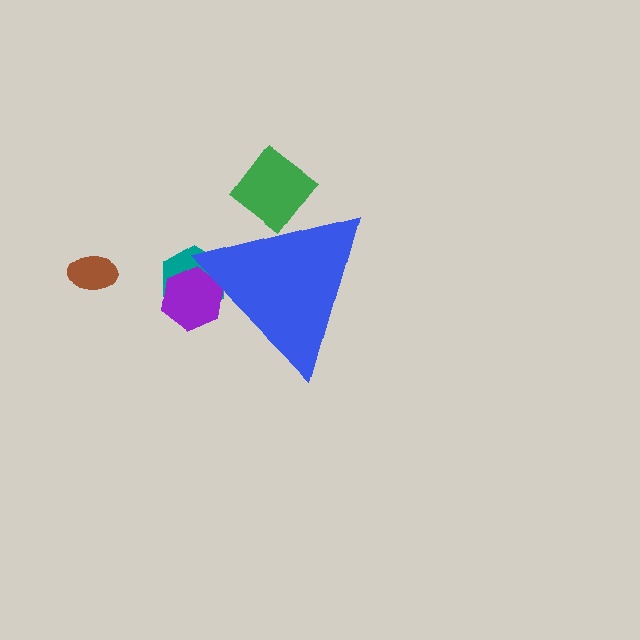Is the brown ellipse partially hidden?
No, the brown ellipse is fully visible.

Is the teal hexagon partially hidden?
Yes, the teal hexagon is partially hidden behind the blue triangle.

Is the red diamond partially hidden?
Yes, the red diamond is partially hidden behind the blue triangle.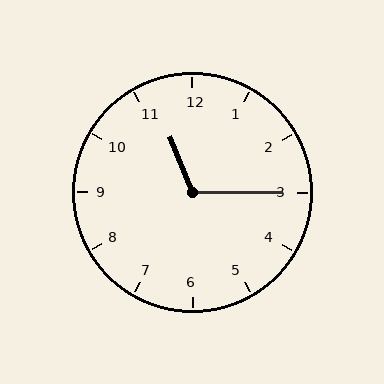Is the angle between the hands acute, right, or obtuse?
It is obtuse.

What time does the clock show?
11:15.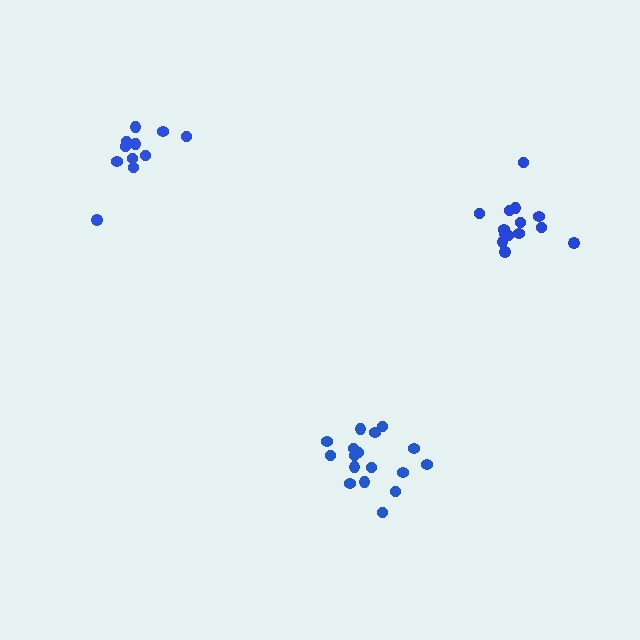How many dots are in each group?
Group 1: 11 dots, Group 2: 14 dots, Group 3: 17 dots (42 total).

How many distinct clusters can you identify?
There are 3 distinct clusters.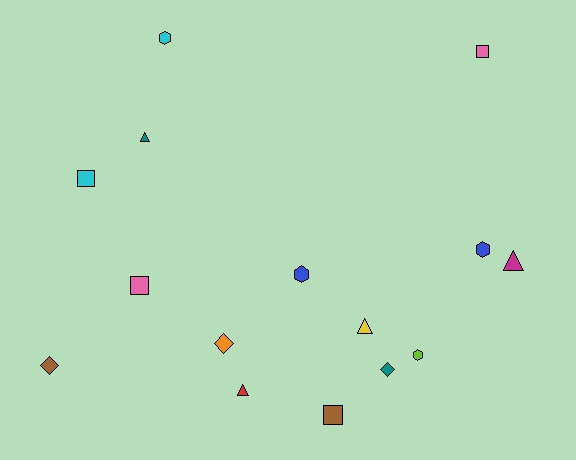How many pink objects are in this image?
There are 2 pink objects.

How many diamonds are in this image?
There are 3 diamonds.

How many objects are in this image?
There are 15 objects.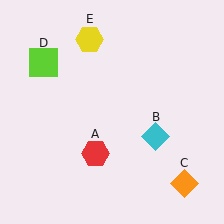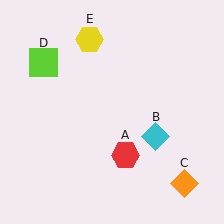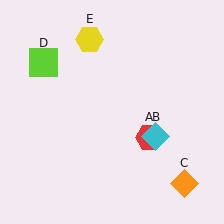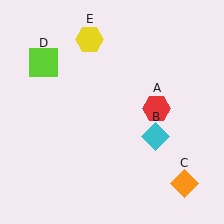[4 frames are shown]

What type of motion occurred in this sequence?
The red hexagon (object A) rotated counterclockwise around the center of the scene.